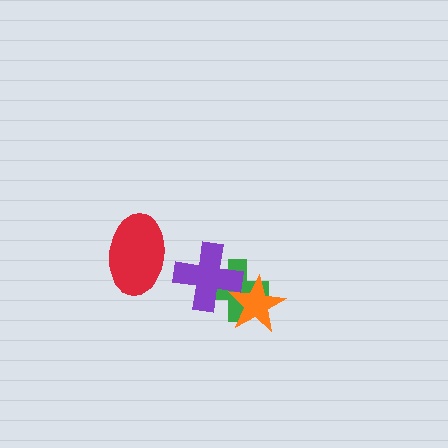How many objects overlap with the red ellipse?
0 objects overlap with the red ellipse.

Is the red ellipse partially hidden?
No, no other shape covers it.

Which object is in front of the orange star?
The purple cross is in front of the orange star.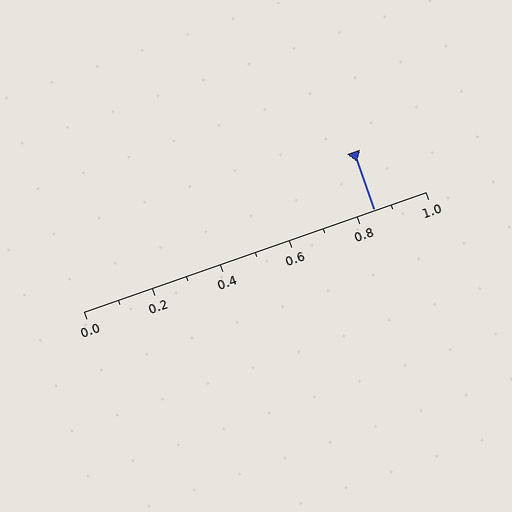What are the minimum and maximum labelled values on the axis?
The axis runs from 0.0 to 1.0.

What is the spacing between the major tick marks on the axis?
The major ticks are spaced 0.2 apart.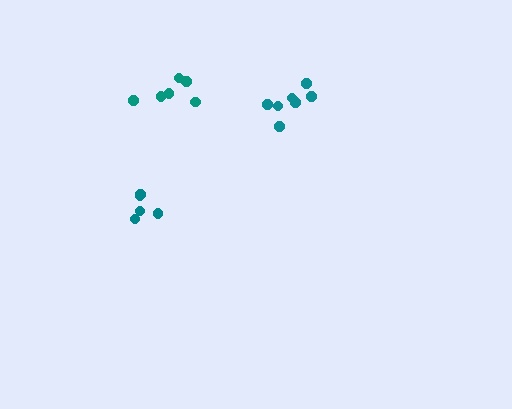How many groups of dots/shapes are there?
There are 3 groups.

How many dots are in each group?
Group 1: 6 dots, Group 2: 5 dots, Group 3: 7 dots (18 total).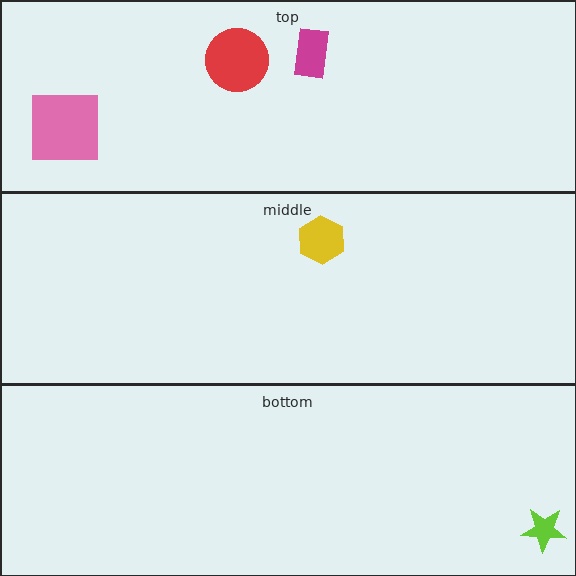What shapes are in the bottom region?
The lime star.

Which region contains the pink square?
The top region.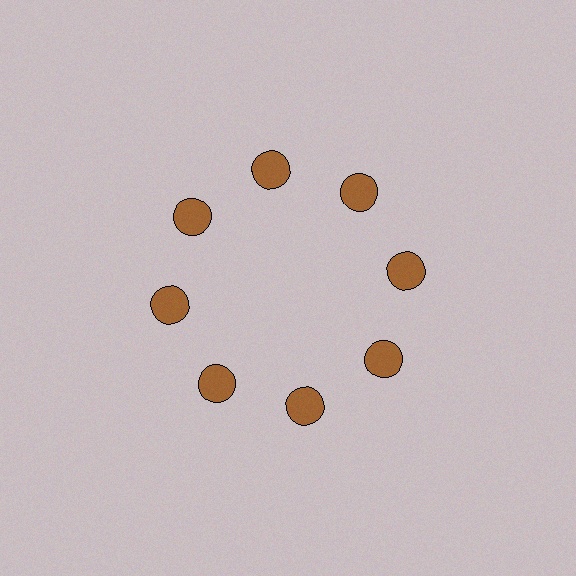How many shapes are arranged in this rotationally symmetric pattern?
There are 8 shapes, arranged in 8 groups of 1.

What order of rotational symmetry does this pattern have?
This pattern has 8-fold rotational symmetry.